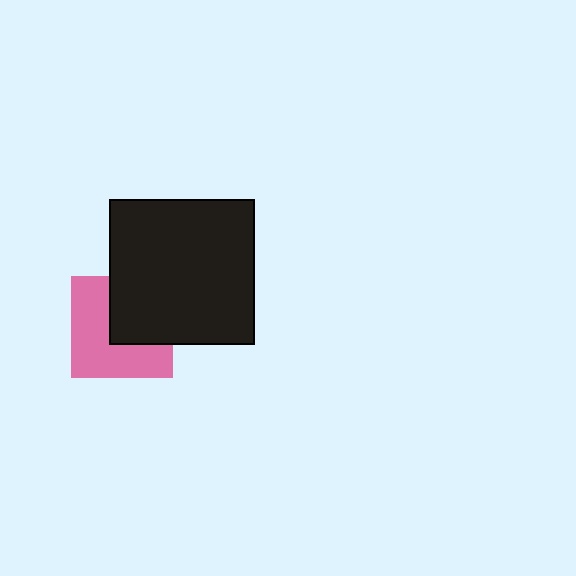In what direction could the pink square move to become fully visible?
The pink square could move toward the lower-left. That would shift it out from behind the black square entirely.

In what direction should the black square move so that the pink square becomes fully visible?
The black square should move toward the upper-right. That is the shortest direction to clear the overlap and leave the pink square fully visible.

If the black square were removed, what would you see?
You would see the complete pink square.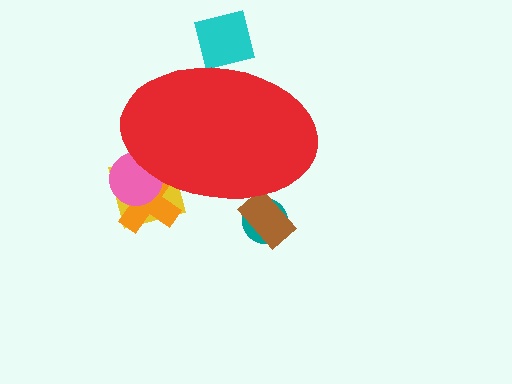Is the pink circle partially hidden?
Yes, the pink circle is partially hidden behind the red ellipse.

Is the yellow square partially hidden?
Yes, the yellow square is partially hidden behind the red ellipse.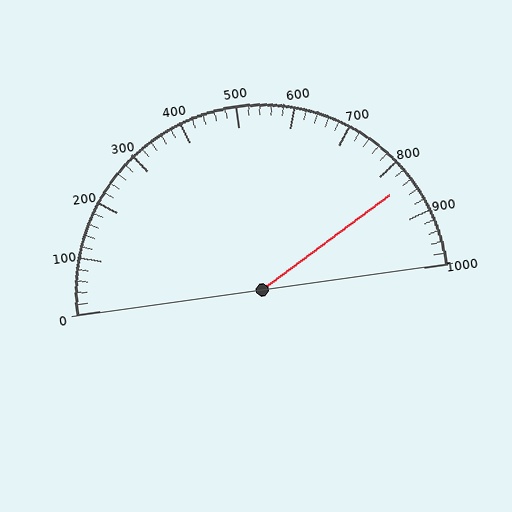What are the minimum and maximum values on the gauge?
The gauge ranges from 0 to 1000.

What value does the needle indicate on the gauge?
The needle indicates approximately 840.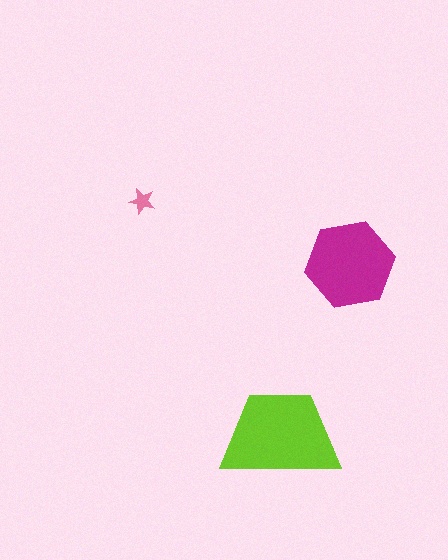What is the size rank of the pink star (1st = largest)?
3rd.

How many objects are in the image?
There are 3 objects in the image.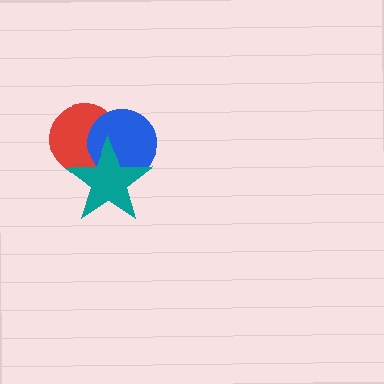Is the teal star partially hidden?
No, no other shape covers it.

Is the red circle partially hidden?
Yes, it is partially covered by another shape.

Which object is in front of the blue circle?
The teal star is in front of the blue circle.